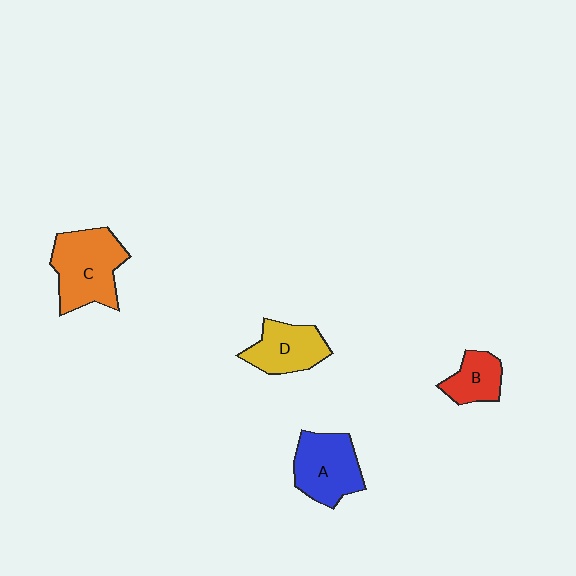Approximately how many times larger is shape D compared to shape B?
Approximately 1.4 times.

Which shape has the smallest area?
Shape B (red).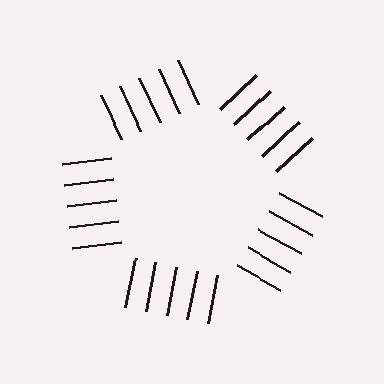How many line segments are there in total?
25 — 5 along each of the 5 edges.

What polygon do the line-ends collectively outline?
An illusory pentagon — the line segments terminate on its edges but no continuous stroke is drawn.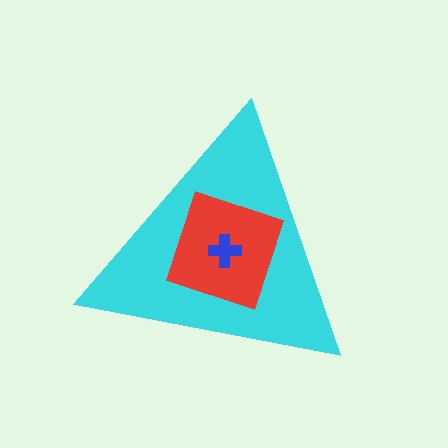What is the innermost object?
The blue cross.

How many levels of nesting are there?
3.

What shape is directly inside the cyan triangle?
The red diamond.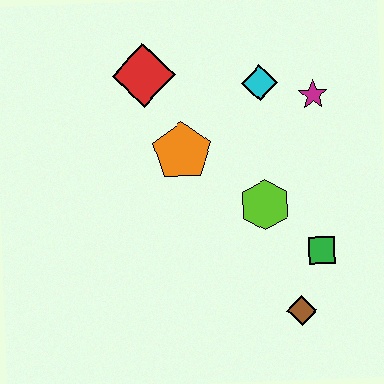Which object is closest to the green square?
The brown diamond is closest to the green square.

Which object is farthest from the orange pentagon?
The brown diamond is farthest from the orange pentagon.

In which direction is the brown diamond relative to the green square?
The brown diamond is below the green square.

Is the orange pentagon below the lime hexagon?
No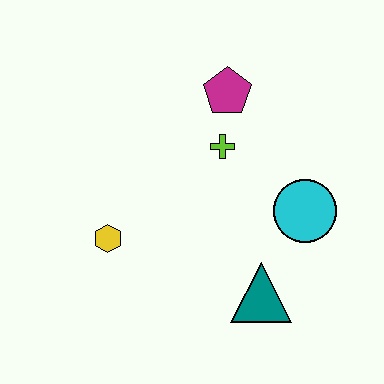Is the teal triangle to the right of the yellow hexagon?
Yes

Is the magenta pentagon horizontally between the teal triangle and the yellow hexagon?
Yes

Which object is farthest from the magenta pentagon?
The teal triangle is farthest from the magenta pentagon.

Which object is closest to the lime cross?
The magenta pentagon is closest to the lime cross.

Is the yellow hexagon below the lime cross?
Yes